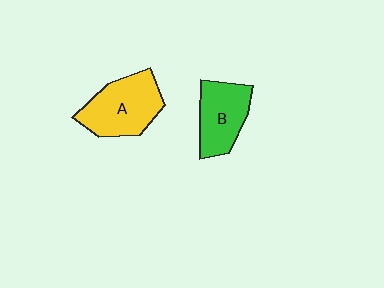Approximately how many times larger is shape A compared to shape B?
Approximately 1.2 times.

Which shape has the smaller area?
Shape B (green).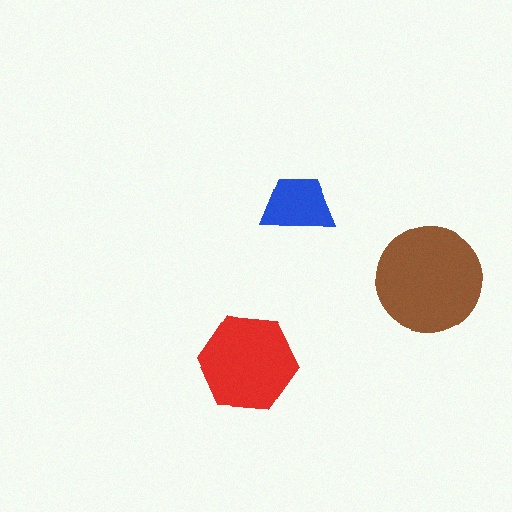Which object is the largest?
The brown circle.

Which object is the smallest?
The blue trapezoid.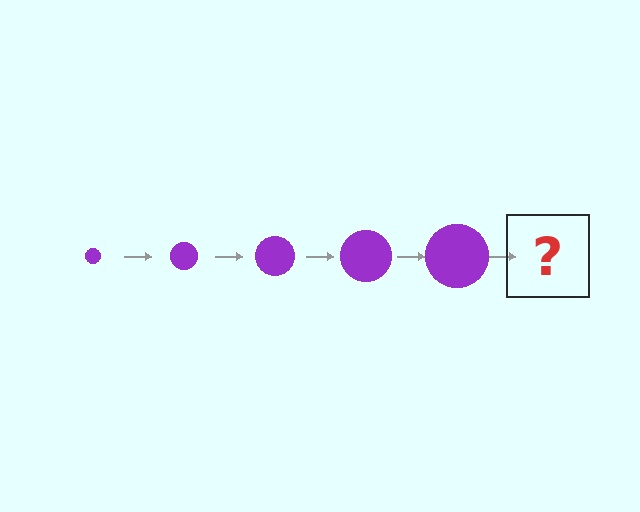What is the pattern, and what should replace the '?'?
The pattern is that the circle gets progressively larger each step. The '?' should be a purple circle, larger than the previous one.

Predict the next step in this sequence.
The next step is a purple circle, larger than the previous one.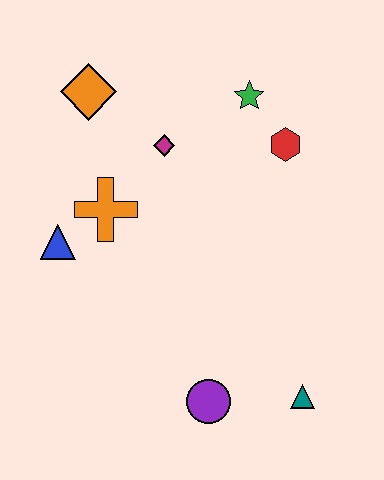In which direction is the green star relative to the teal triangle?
The green star is above the teal triangle.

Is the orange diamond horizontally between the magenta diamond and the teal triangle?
No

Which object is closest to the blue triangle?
The orange cross is closest to the blue triangle.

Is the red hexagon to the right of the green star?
Yes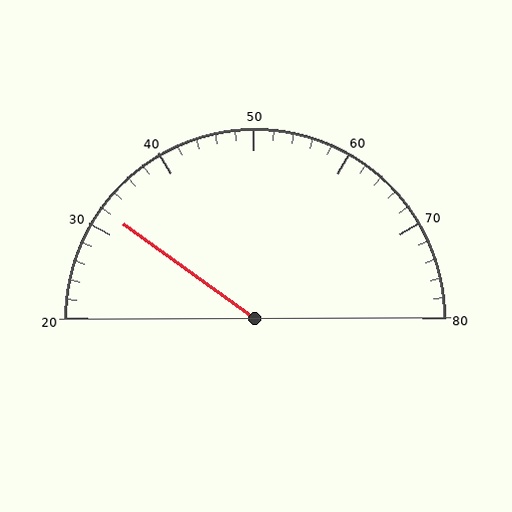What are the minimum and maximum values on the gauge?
The gauge ranges from 20 to 80.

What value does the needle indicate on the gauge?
The needle indicates approximately 32.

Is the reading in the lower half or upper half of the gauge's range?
The reading is in the lower half of the range (20 to 80).